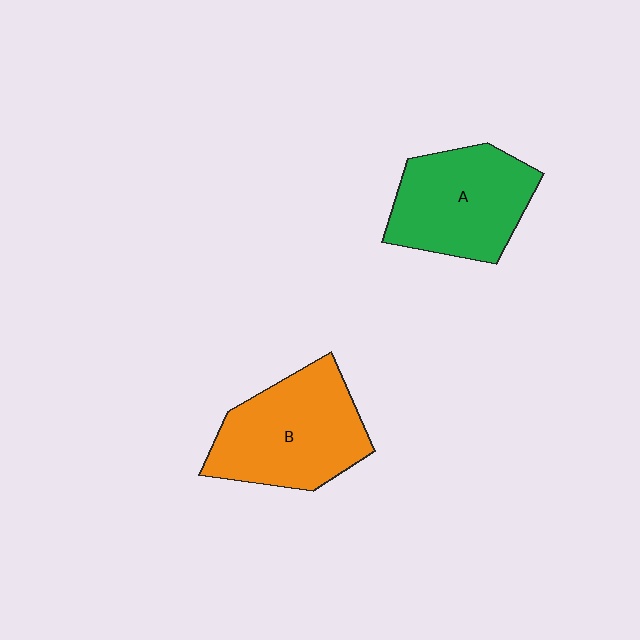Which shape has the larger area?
Shape B (orange).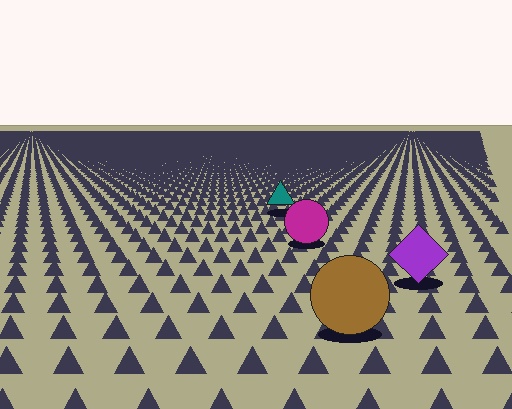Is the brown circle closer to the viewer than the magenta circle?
Yes. The brown circle is closer — you can tell from the texture gradient: the ground texture is coarser near it.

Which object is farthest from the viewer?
The teal triangle is farthest from the viewer. It appears smaller and the ground texture around it is denser.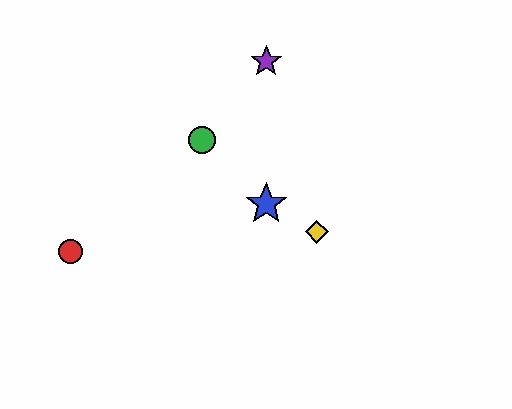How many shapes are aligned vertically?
2 shapes (the blue star, the purple star) are aligned vertically.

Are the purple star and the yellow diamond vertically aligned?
No, the purple star is at x≈266 and the yellow diamond is at x≈317.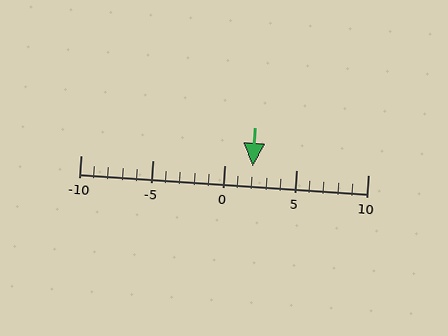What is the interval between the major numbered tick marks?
The major tick marks are spaced 5 units apart.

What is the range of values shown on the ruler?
The ruler shows values from -10 to 10.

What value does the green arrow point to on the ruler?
The green arrow points to approximately 2.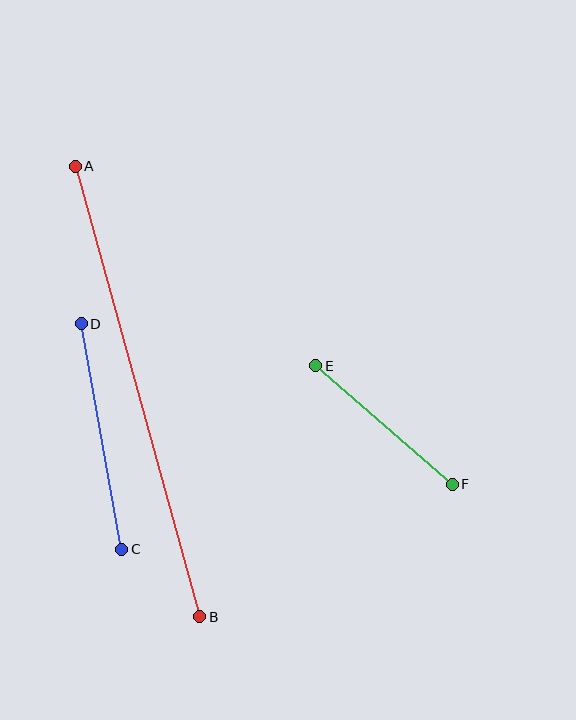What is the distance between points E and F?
The distance is approximately 181 pixels.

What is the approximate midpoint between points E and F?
The midpoint is at approximately (384, 425) pixels.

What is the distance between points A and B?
The distance is approximately 467 pixels.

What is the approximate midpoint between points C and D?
The midpoint is at approximately (102, 437) pixels.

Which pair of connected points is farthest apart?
Points A and B are farthest apart.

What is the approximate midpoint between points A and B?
The midpoint is at approximately (138, 391) pixels.